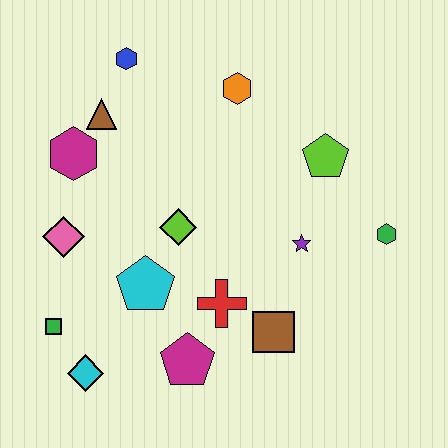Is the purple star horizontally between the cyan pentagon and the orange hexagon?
No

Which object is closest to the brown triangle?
The magenta hexagon is closest to the brown triangle.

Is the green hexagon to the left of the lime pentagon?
No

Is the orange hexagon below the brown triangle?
No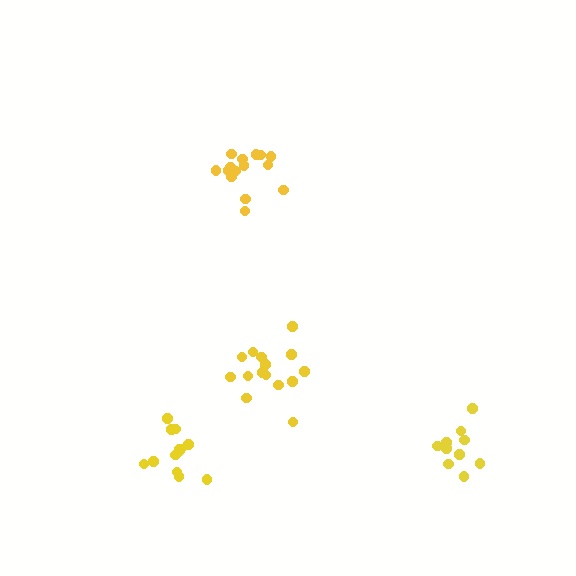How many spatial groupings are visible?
There are 4 spatial groupings.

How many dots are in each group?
Group 1: 13 dots, Group 2: 15 dots, Group 3: 15 dots, Group 4: 10 dots (53 total).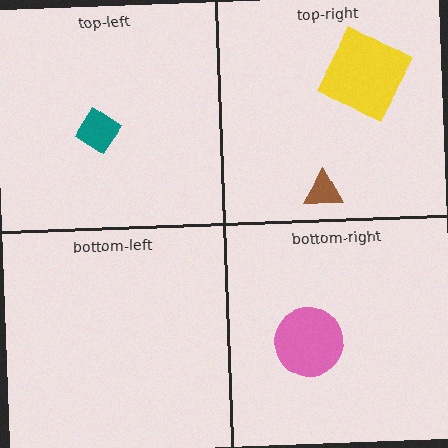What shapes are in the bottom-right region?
The pink circle.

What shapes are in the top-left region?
The teal diamond.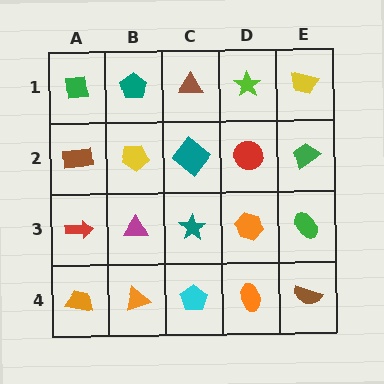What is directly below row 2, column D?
An orange hexagon.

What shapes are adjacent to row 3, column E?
A green trapezoid (row 2, column E), a brown semicircle (row 4, column E), an orange hexagon (row 3, column D).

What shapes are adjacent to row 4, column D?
An orange hexagon (row 3, column D), a cyan pentagon (row 4, column C), a brown semicircle (row 4, column E).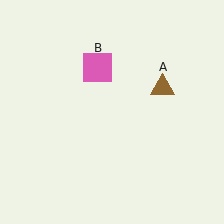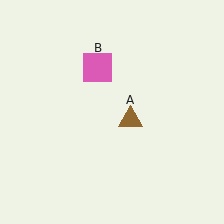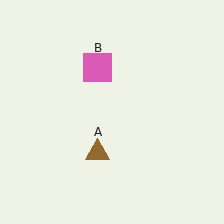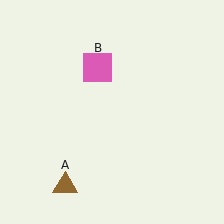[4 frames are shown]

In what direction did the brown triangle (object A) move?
The brown triangle (object A) moved down and to the left.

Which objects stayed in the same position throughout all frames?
Pink square (object B) remained stationary.